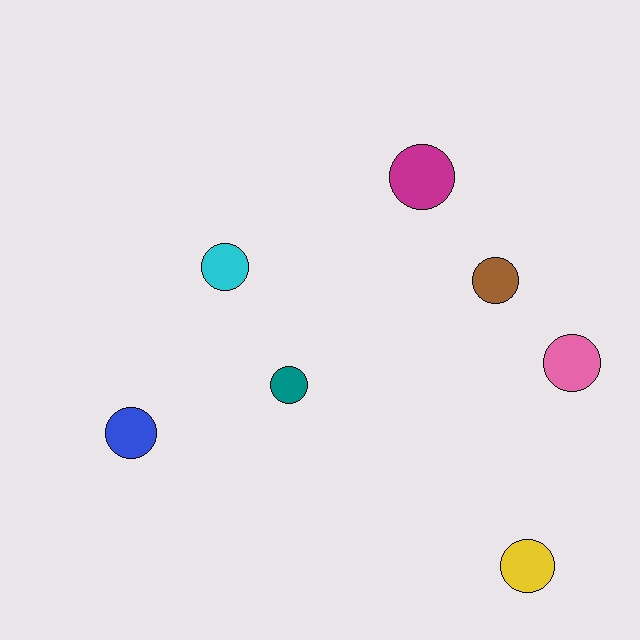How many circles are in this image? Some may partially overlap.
There are 7 circles.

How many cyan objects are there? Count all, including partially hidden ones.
There is 1 cyan object.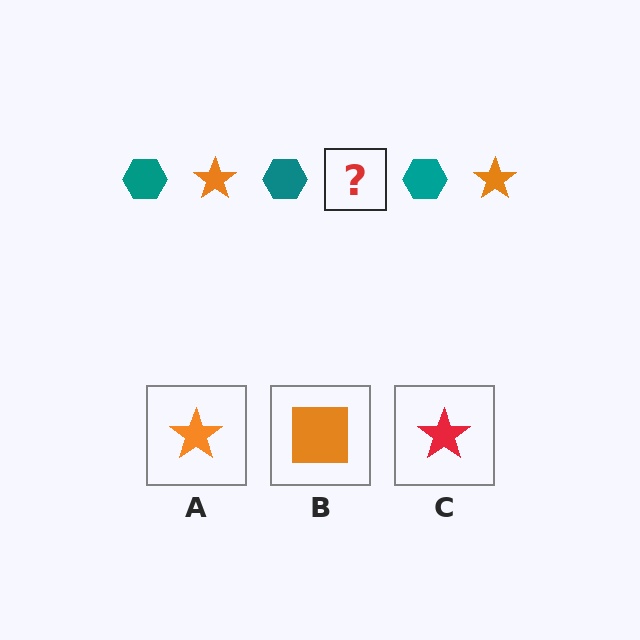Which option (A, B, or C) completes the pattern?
A.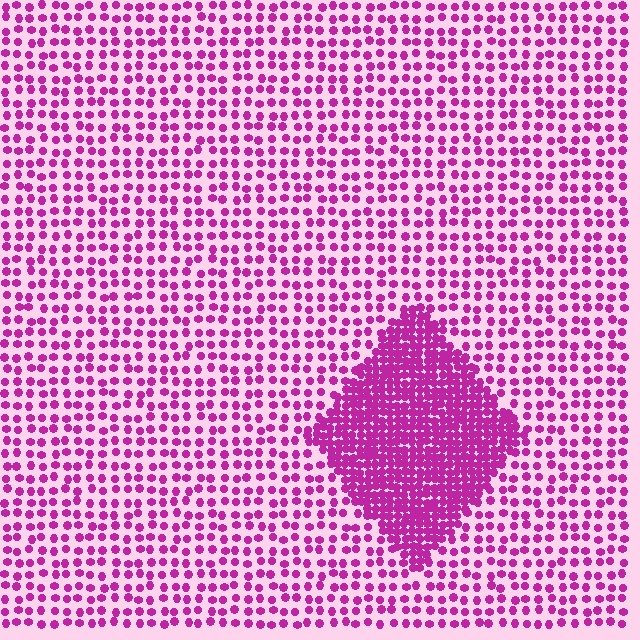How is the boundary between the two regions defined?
The boundary is defined by a change in element density (approximately 2.6x ratio). All elements are the same color, size, and shape.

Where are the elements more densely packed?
The elements are more densely packed inside the diamond boundary.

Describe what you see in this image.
The image contains small magenta elements arranged at two different densities. A diamond-shaped region is visible where the elements are more densely packed than the surrounding area.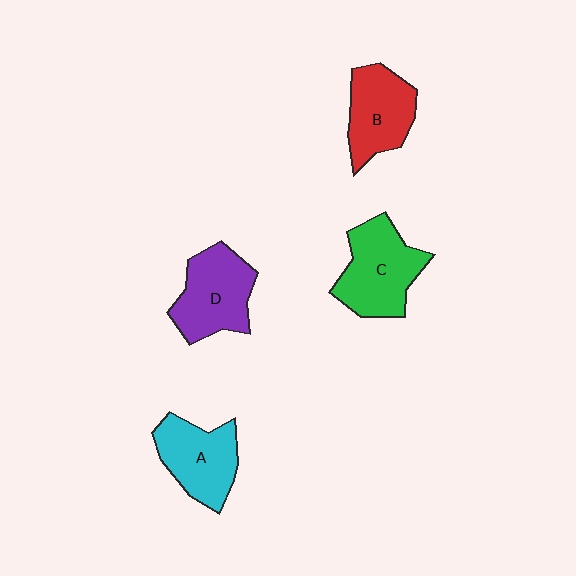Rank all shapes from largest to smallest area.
From largest to smallest: C (green), D (purple), A (cyan), B (red).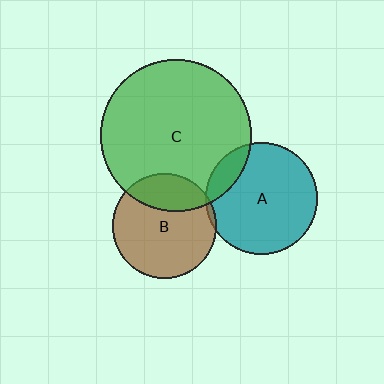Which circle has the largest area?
Circle C (green).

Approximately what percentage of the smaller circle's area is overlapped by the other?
Approximately 5%.